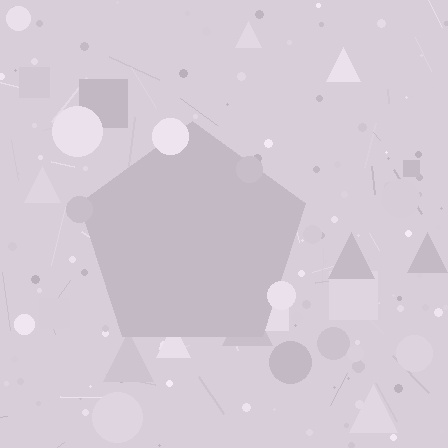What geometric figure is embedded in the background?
A pentagon is embedded in the background.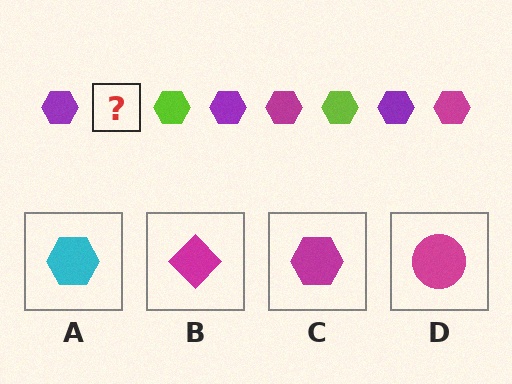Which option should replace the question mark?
Option C.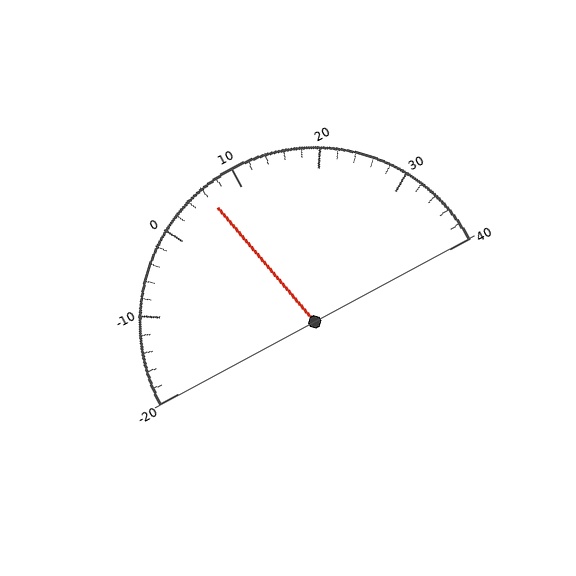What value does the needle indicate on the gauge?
The needle indicates approximately 6.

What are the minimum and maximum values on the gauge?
The gauge ranges from -20 to 40.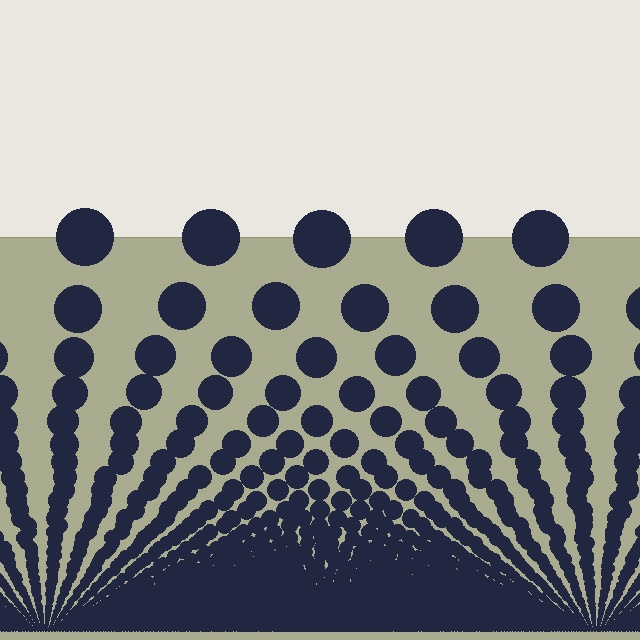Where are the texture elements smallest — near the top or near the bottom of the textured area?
Near the bottom.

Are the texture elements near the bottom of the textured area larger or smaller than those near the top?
Smaller. The gradient is inverted — elements near the bottom are smaller and denser.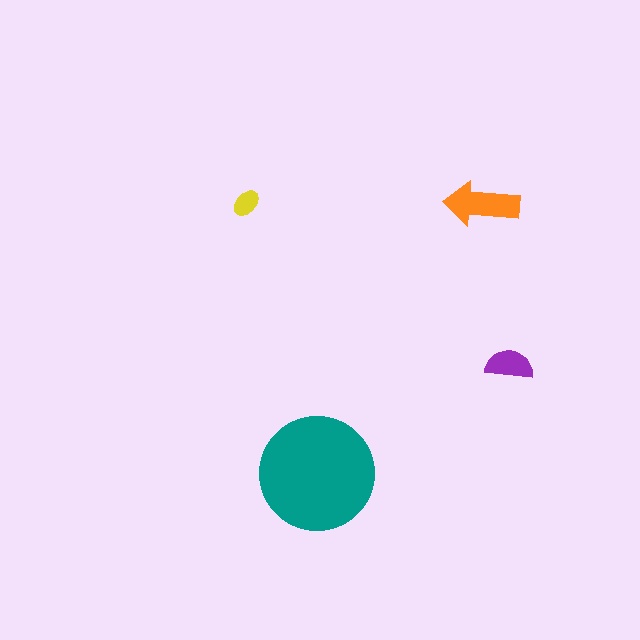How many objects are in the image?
There are 4 objects in the image.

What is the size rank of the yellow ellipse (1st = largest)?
4th.